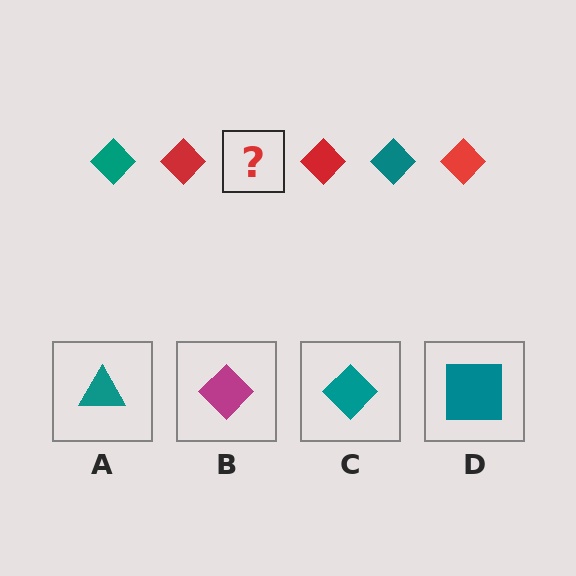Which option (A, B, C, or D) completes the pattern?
C.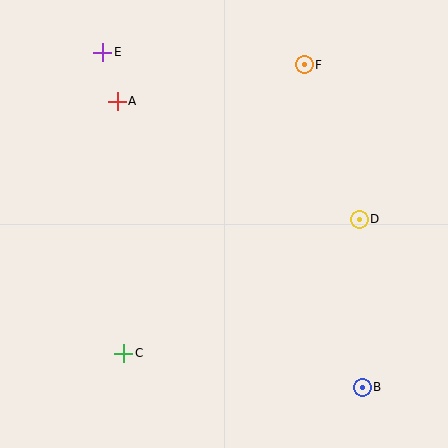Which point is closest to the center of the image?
Point D at (359, 219) is closest to the center.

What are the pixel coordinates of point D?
Point D is at (359, 219).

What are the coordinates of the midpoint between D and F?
The midpoint between D and F is at (332, 142).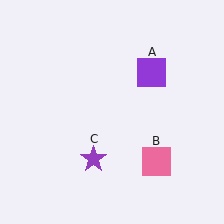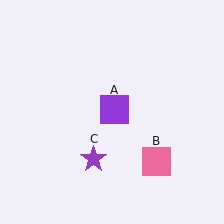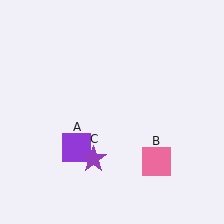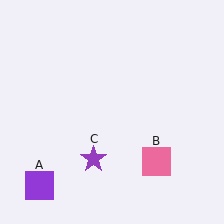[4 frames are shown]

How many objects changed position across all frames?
1 object changed position: purple square (object A).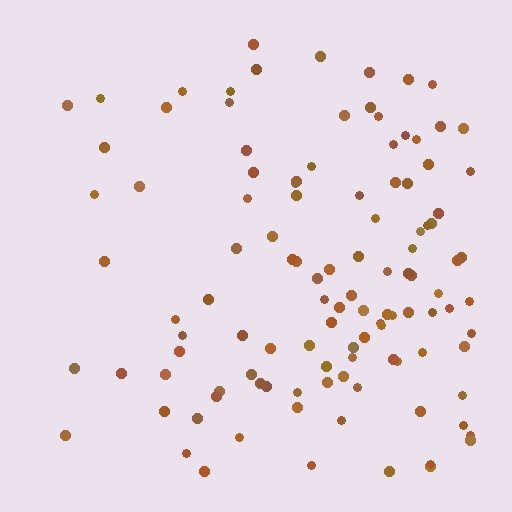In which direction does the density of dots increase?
From left to right, with the right side densest.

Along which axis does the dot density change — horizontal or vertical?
Horizontal.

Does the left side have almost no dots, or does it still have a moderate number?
Still a moderate number, just noticeably fewer than the right.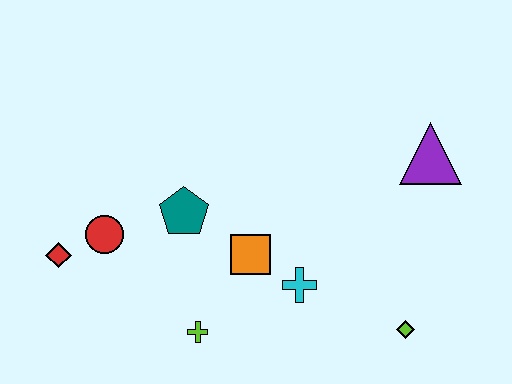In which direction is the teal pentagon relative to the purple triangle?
The teal pentagon is to the left of the purple triangle.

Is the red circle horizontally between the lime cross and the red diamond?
Yes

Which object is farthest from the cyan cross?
The red diamond is farthest from the cyan cross.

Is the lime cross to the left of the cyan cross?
Yes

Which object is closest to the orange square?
The cyan cross is closest to the orange square.